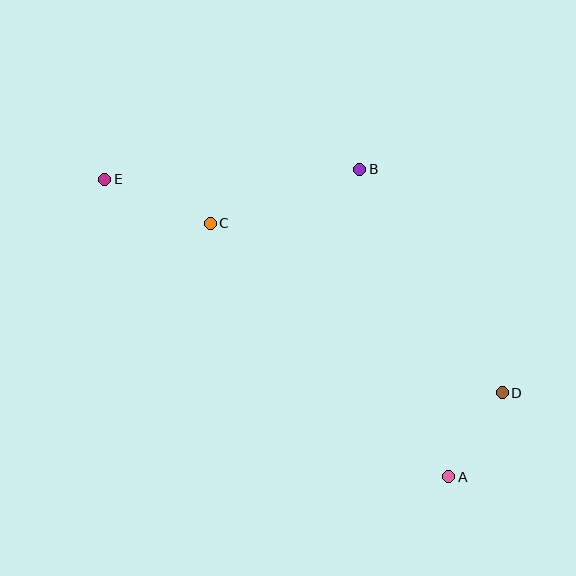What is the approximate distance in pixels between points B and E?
The distance between B and E is approximately 255 pixels.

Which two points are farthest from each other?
Points A and E are farthest from each other.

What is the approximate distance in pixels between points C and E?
The distance between C and E is approximately 114 pixels.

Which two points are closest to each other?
Points A and D are closest to each other.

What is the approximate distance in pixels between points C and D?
The distance between C and D is approximately 338 pixels.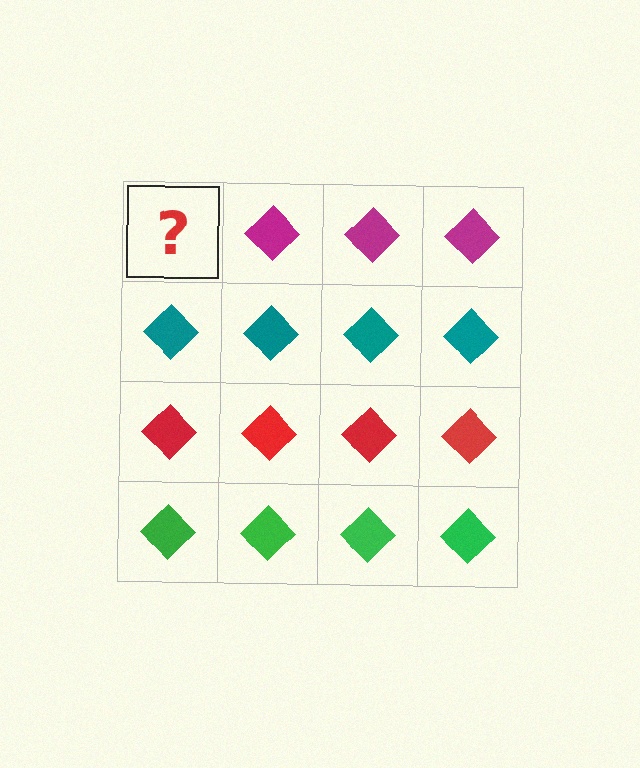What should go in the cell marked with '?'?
The missing cell should contain a magenta diamond.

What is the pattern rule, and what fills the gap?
The rule is that each row has a consistent color. The gap should be filled with a magenta diamond.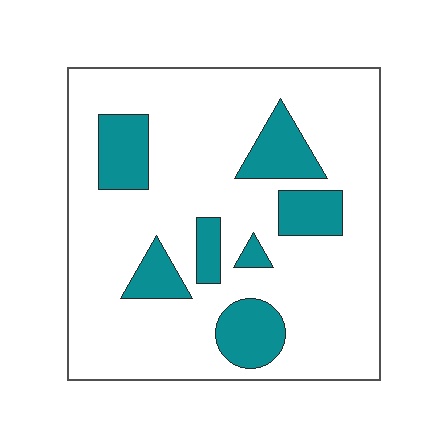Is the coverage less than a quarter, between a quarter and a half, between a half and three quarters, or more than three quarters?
Less than a quarter.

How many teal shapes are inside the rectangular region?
7.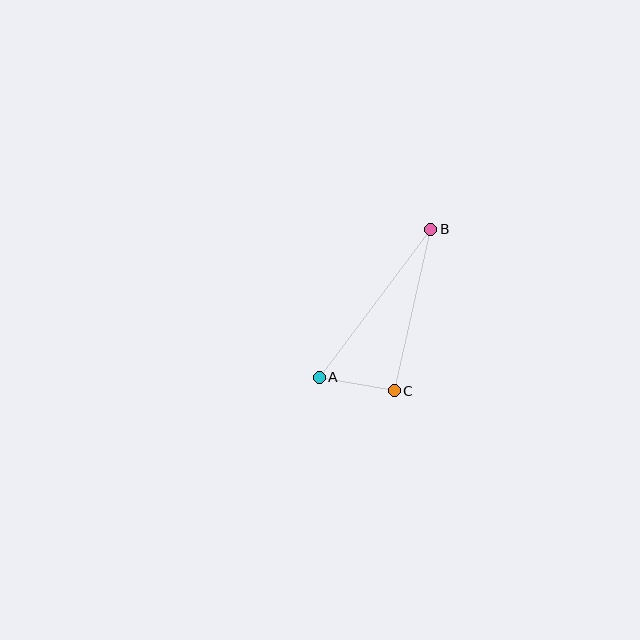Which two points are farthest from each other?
Points A and B are farthest from each other.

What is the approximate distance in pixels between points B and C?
The distance between B and C is approximately 165 pixels.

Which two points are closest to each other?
Points A and C are closest to each other.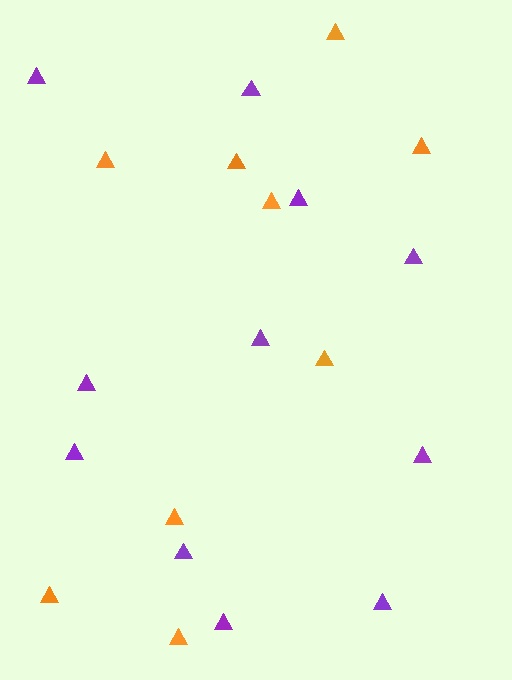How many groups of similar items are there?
There are 2 groups: one group of orange triangles (9) and one group of purple triangles (11).